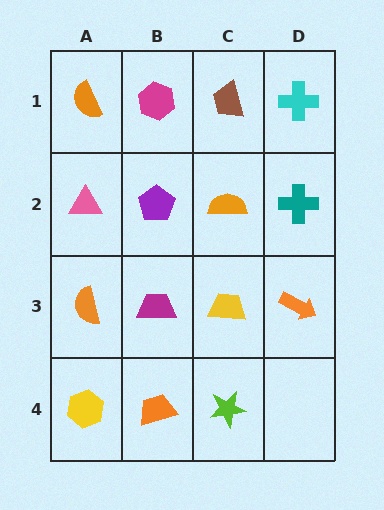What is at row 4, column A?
A yellow hexagon.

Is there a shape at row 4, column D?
No, that cell is empty.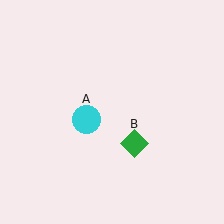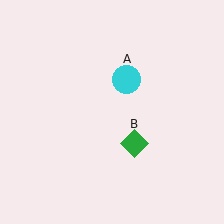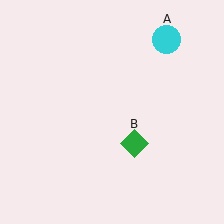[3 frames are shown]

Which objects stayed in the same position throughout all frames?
Green diamond (object B) remained stationary.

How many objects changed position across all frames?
1 object changed position: cyan circle (object A).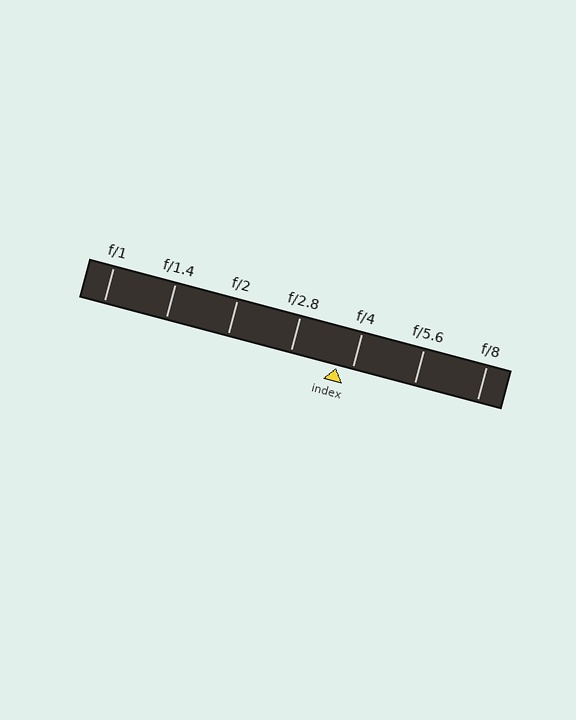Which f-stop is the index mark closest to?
The index mark is closest to f/4.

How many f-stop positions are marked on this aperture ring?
There are 7 f-stop positions marked.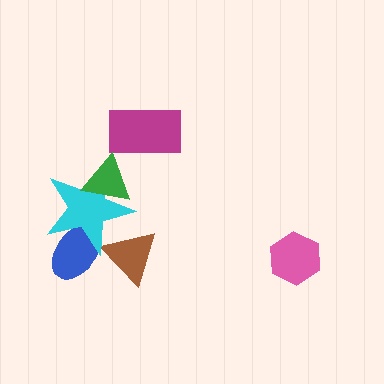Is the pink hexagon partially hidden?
No, no other shape covers it.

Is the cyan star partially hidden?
Yes, it is partially covered by another shape.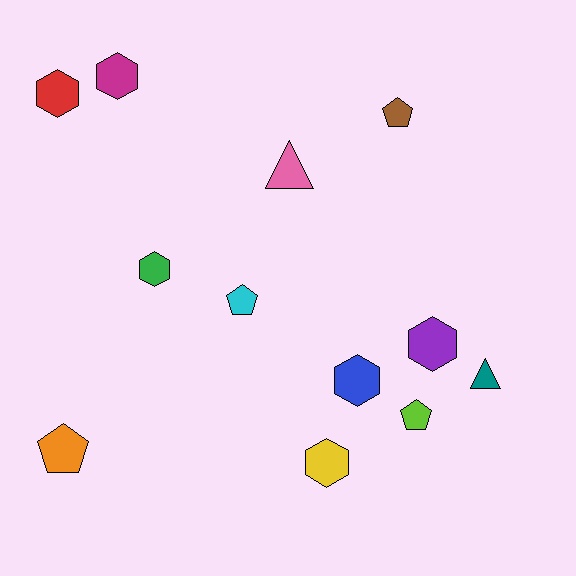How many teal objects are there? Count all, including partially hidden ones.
There is 1 teal object.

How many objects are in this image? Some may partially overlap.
There are 12 objects.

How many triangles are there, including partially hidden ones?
There are 2 triangles.